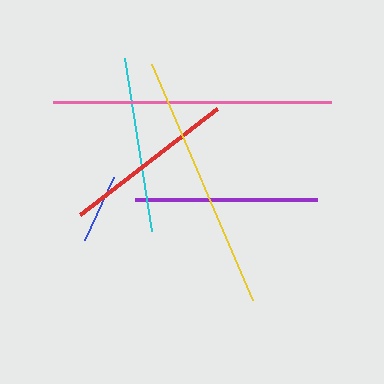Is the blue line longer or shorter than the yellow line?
The yellow line is longer than the blue line.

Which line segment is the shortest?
The blue line is the shortest at approximately 69 pixels.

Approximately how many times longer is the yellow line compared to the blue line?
The yellow line is approximately 3.7 times the length of the blue line.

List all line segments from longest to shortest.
From longest to shortest: pink, yellow, purple, cyan, red, blue.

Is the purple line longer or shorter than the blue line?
The purple line is longer than the blue line.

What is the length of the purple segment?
The purple segment is approximately 181 pixels long.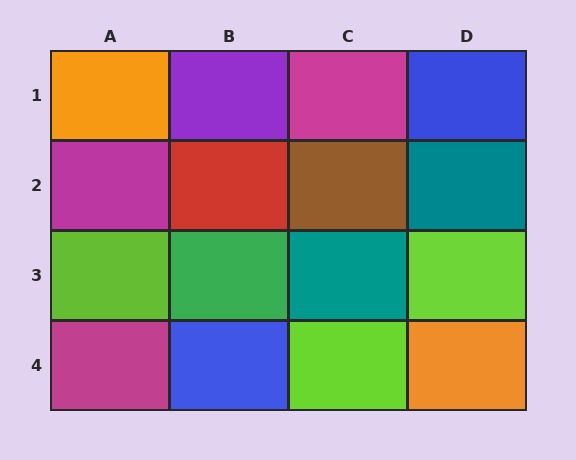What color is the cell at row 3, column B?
Green.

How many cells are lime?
3 cells are lime.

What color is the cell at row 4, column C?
Lime.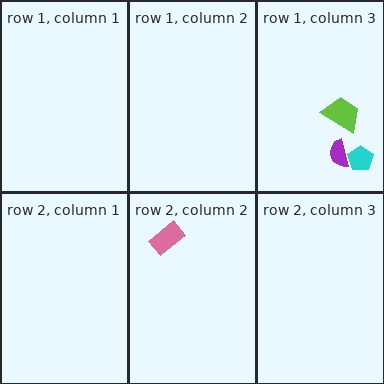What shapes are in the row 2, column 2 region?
The pink rectangle.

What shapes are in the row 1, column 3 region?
The purple semicircle, the cyan pentagon, the lime trapezoid.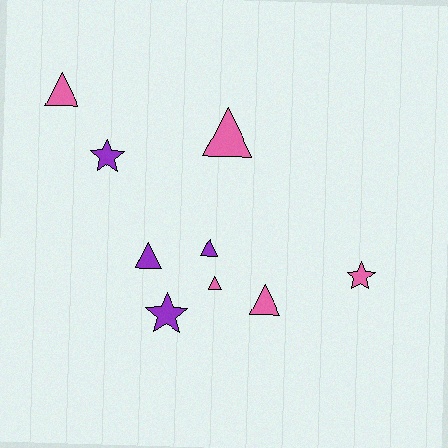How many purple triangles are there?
There are 2 purple triangles.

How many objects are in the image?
There are 9 objects.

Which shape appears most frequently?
Triangle, with 6 objects.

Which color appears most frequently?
Pink, with 5 objects.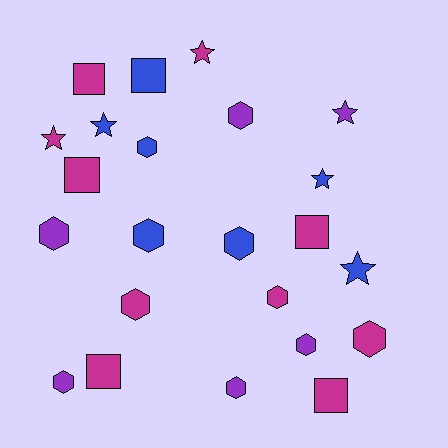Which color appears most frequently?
Magenta, with 10 objects.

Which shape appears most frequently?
Hexagon, with 11 objects.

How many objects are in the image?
There are 23 objects.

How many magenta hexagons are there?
There are 3 magenta hexagons.